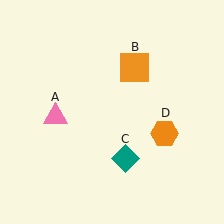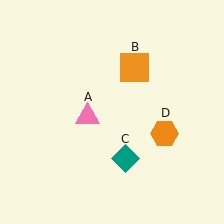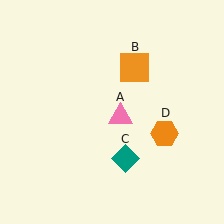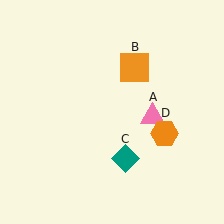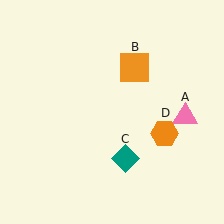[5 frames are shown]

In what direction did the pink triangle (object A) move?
The pink triangle (object A) moved right.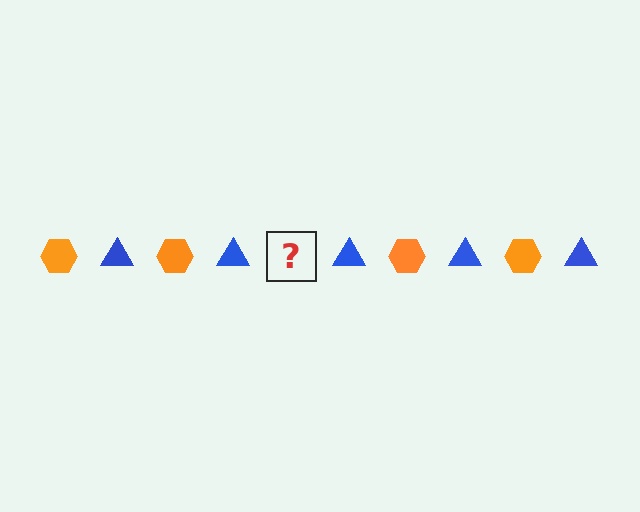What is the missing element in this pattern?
The missing element is an orange hexagon.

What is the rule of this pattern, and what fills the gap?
The rule is that the pattern alternates between orange hexagon and blue triangle. The gap should be filled with an orange hexagon.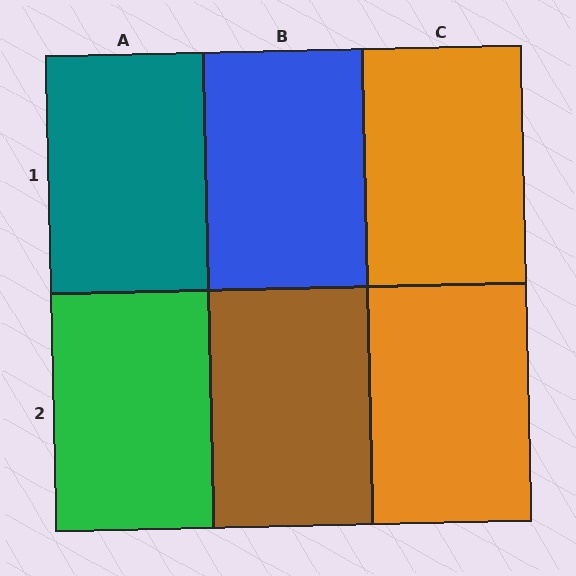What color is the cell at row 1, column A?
Teal.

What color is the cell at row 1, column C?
Orange.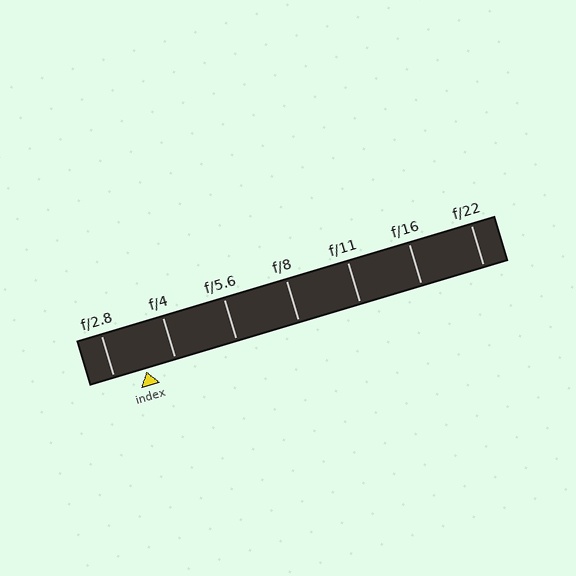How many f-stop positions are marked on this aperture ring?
There are 7 f-stop positions marked.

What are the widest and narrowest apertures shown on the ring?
The widest aperture shown is f/2.8 and the narrowest is f/22.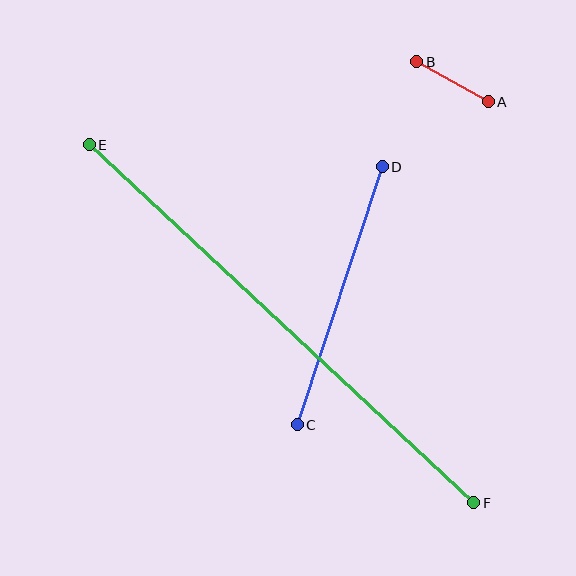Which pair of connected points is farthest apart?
Points E and F are farthest apart.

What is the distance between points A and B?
The distance is approximately 82 pixels.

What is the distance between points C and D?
The distance is approximately 272 pixels.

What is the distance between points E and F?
The distance is approximately 525 pixels.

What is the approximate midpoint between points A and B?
The midpoint is at approximately (453, 82) pixels.